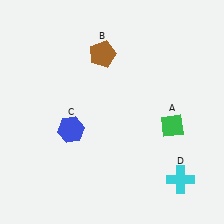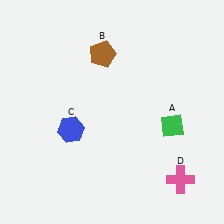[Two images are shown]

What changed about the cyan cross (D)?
In Image 1, D is cyan. In Image 2, it changed to pink.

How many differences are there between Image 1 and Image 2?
There is 1 difference between the two images.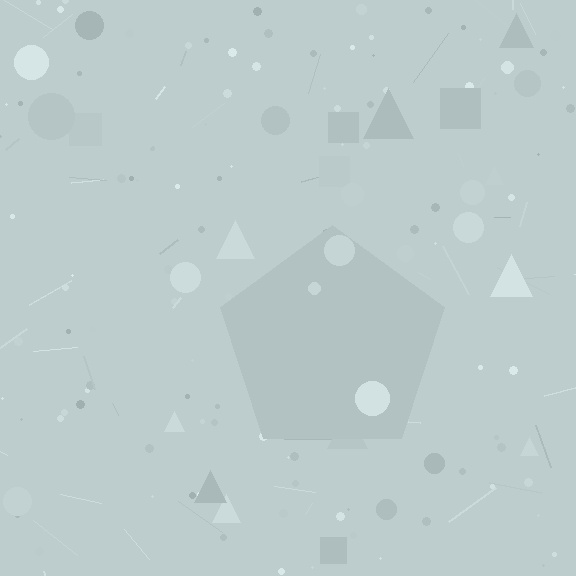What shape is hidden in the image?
A pentagon is hidden in the image.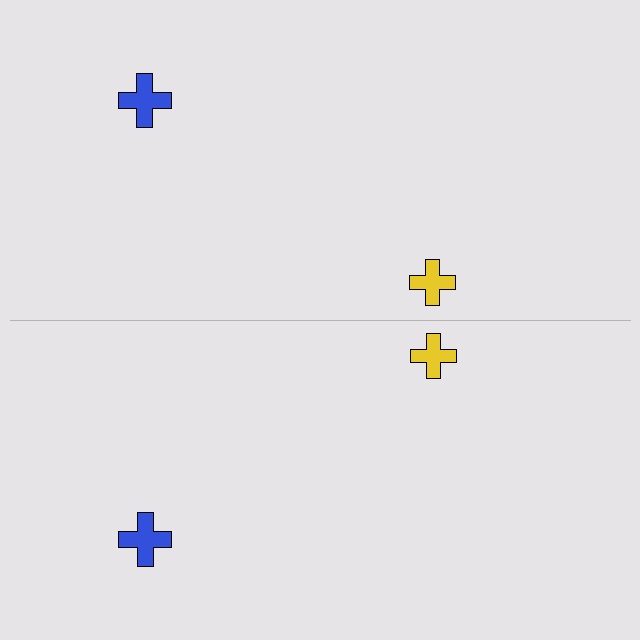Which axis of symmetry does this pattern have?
The pattern has a horizontal axis of symmetry running through the center of the image.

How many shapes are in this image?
There are 4 shapes in this image.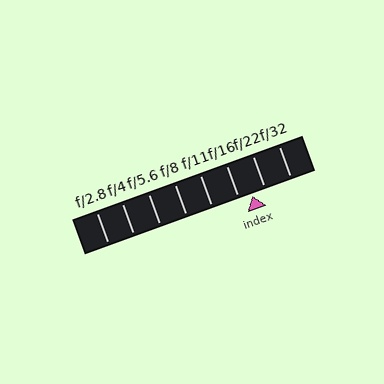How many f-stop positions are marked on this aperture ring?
There are 8 f-stop positions marked.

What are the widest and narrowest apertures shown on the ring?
The widest aperture shown is f/2.8 and the narrowest is f/32.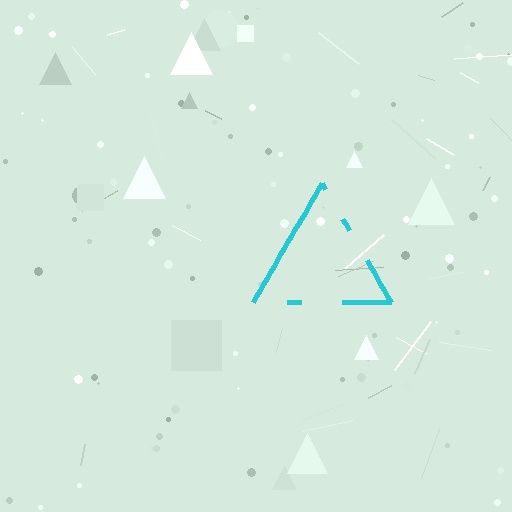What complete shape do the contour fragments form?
The contour fragments form a triangle.